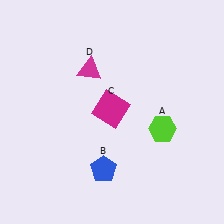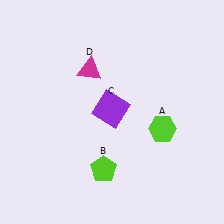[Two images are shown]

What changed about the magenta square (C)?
In Image 1, C is magenta. In Image 2, it changed to purple.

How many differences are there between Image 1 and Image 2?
There are 2 differences between the two images.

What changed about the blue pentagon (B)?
In Image 1, B is blue. In Image 2, it changed to lime.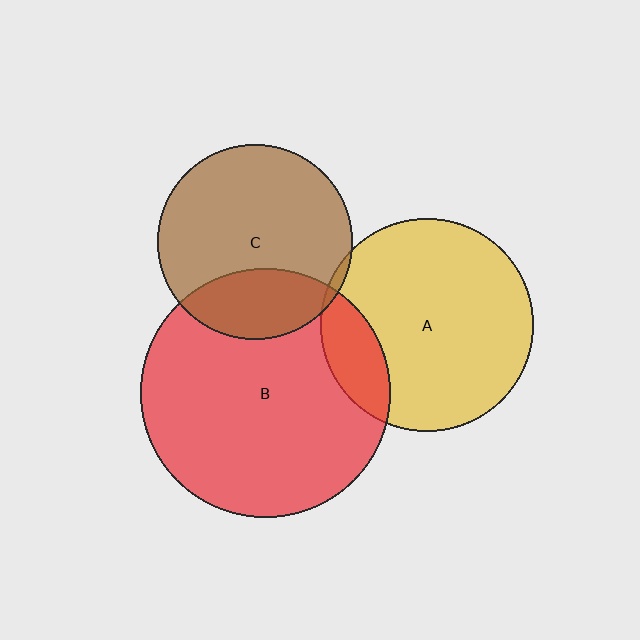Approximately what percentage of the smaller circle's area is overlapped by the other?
Approximately 15%.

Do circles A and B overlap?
Yes.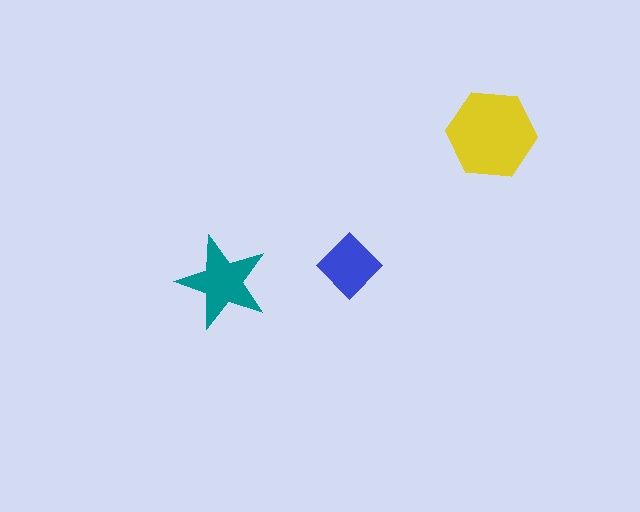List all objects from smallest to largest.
The blue diamond, the teal star, the yellow hexagon.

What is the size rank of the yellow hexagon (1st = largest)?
1st.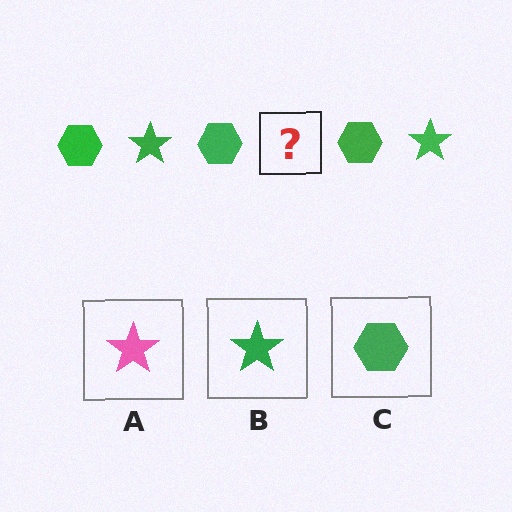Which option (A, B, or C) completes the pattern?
B.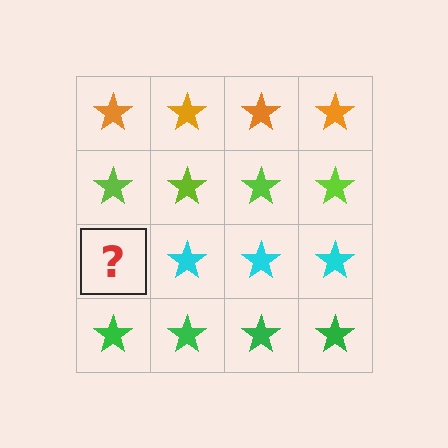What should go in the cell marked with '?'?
The missing cell should contain a cyan star.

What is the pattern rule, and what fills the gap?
The rule is that each row has a consistent color. The gap should be filled with a cyan star.